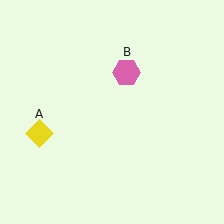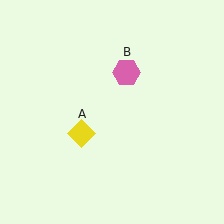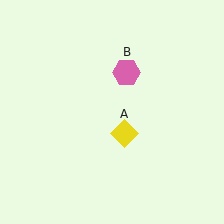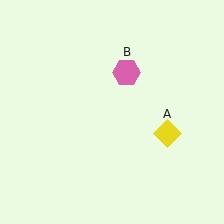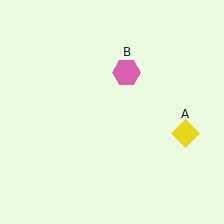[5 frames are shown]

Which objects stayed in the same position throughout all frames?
Pink hexagon (object B) remained stationary.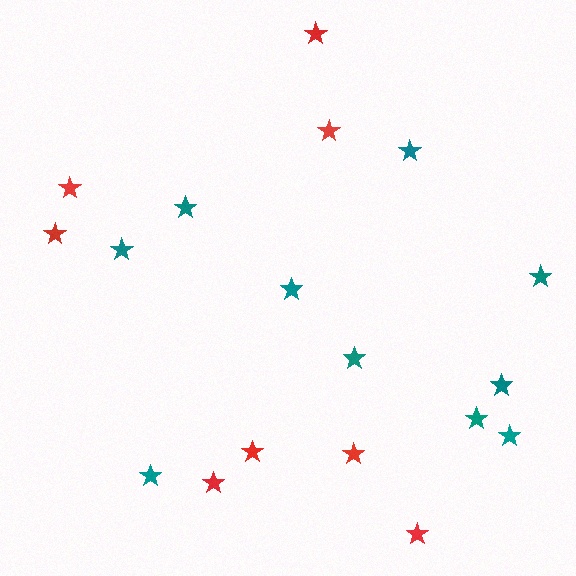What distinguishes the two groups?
There are 2 groups: one group of red stars (8) and one group of teal stars (10).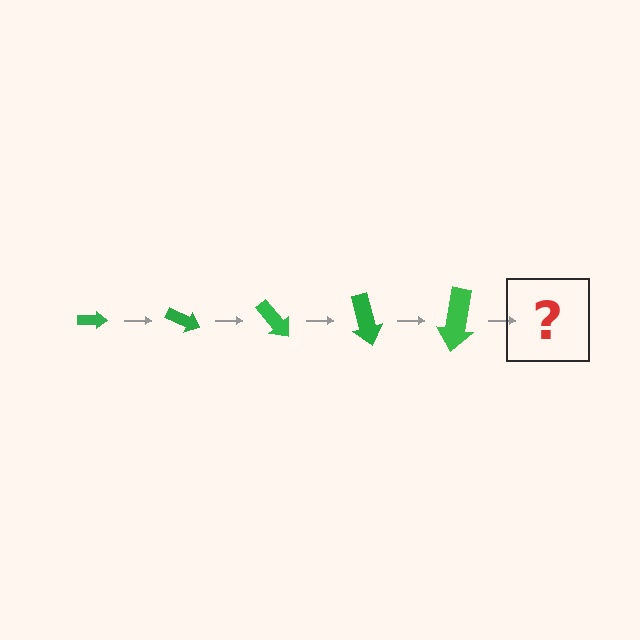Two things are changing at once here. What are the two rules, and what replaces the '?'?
The two rules are that the arrow grows larger each step and it rotates 25 degrees each step. The '?' should be an arrow, larger than the previous one and rotated 125 degrees from the start.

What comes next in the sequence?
The next element should be an arrow, larger than the previous one and rotated 125 degrees from the start.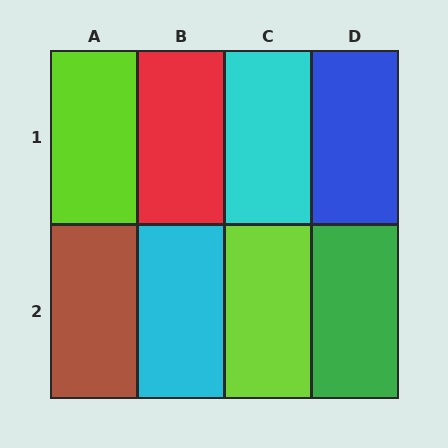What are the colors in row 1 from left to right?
Lime, red, cyan, blue.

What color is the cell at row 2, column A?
Brown.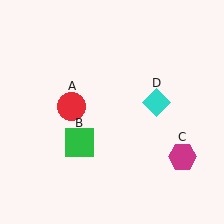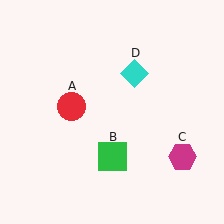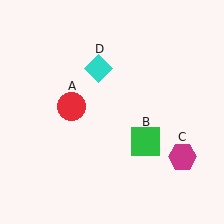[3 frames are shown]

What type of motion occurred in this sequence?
The green square (object B), cyan diamond (object D) rotated counterclockwise around the center of the scene.